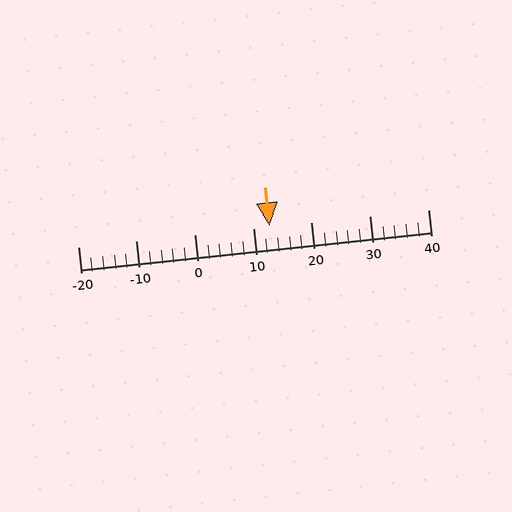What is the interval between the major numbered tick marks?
The major tick marks are spaced 10 units apart.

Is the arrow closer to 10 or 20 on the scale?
The arrow is closer to 10.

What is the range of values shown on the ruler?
The ruler shows values from -20 to 40.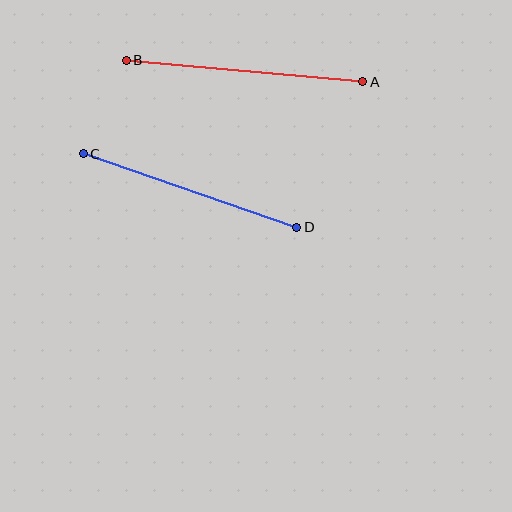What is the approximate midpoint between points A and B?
The midpoint is at approximately (245, 71) pixels.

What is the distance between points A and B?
The distance is approximately 238 pixels.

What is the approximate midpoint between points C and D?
The midpoint is at approximately (190, 190) pixels.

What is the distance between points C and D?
The distance is approximately 226 pixels.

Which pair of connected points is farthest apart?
Points A and B are farthest apart.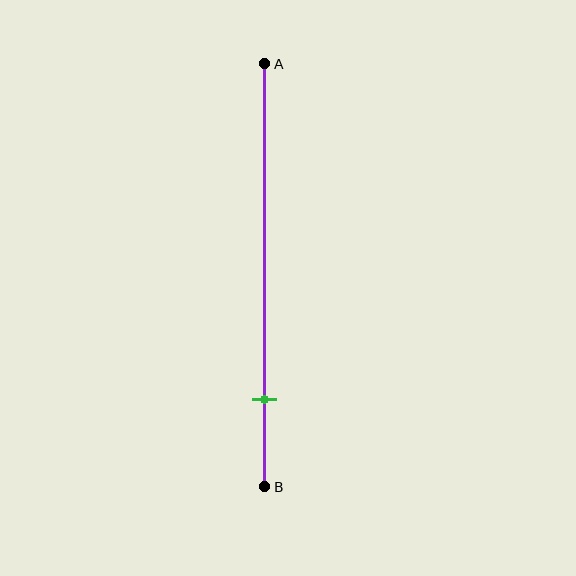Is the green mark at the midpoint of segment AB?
No, the mark is at about 80% from A, not at the 50% midpoint.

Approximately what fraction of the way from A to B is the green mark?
The green mark is approximately 80% of the way from A to B.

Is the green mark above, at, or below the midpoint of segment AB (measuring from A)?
The green mark is below the midpoint of segment AB.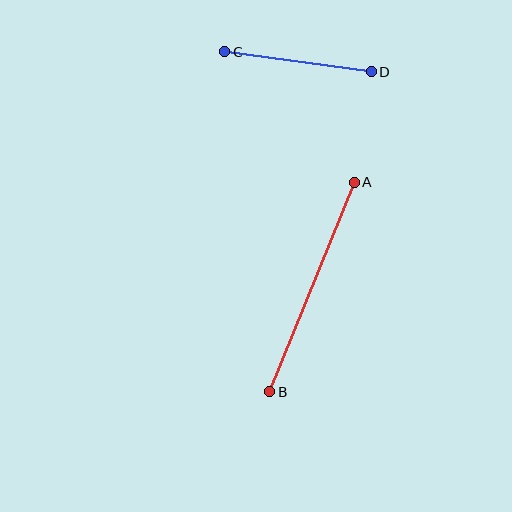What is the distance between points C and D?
The distance is approximately 148 pixels.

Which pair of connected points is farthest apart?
Points A and B are farthest apart.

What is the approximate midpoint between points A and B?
The midpoint is at approximately (312, 287) pixels.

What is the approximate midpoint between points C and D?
The midpoint is at approximately (298, 62) pixels.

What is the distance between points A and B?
The distance is approximately 226 pixels.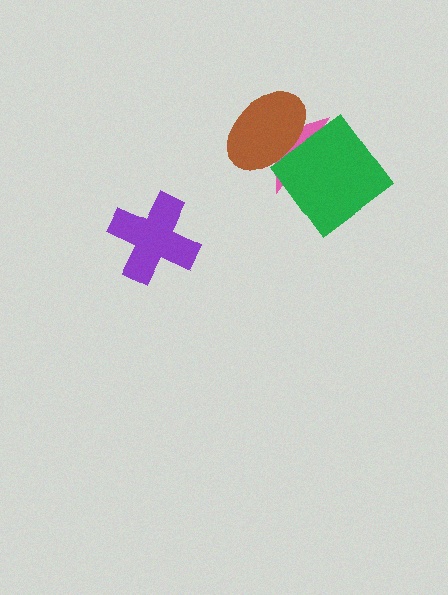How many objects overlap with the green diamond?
2 objects overlap with the green diamond.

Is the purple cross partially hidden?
No, no other shape covers it.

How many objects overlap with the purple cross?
0 objects overlap with the purple cross.